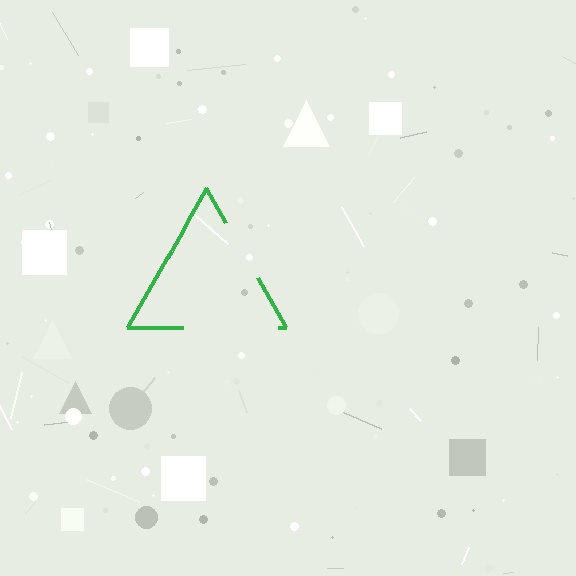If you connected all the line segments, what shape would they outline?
They would outline a triangle.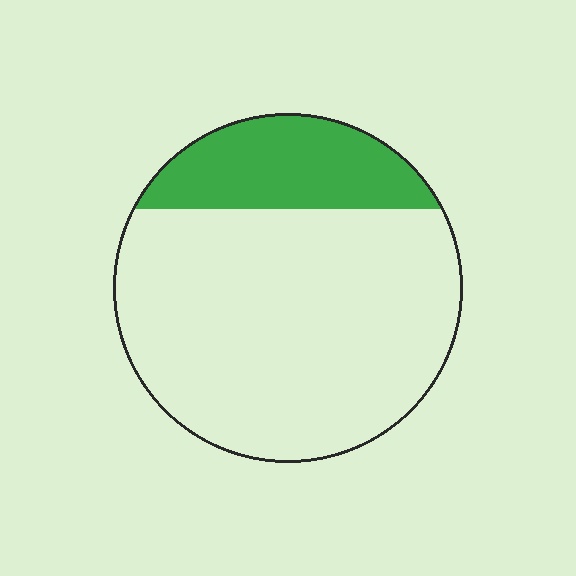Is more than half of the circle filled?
No.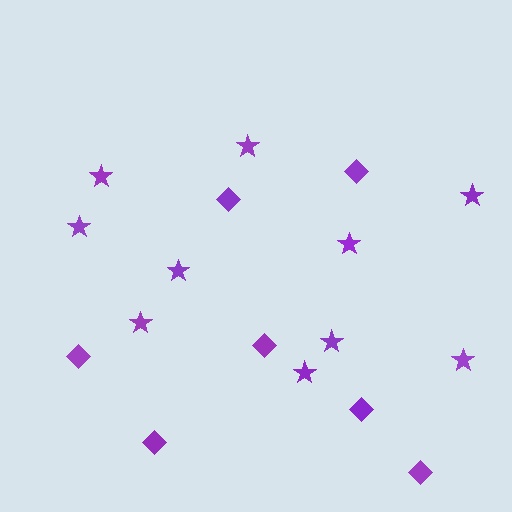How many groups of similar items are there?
There are 2 groups: one group of stars (10) and one group of diamonds (7).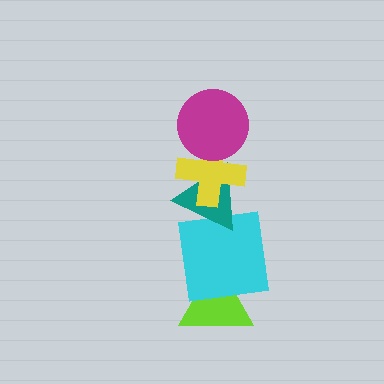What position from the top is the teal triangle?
The teal triangle is 3rd from the top.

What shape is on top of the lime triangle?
The cyan square is on top of the lime triangle.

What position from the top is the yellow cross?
The yellow cross is 2nd from the top.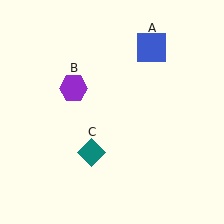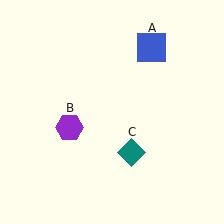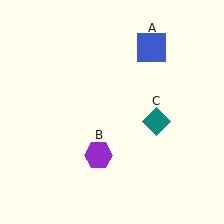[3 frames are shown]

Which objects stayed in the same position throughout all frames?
Blue square (object A) remained stationary.